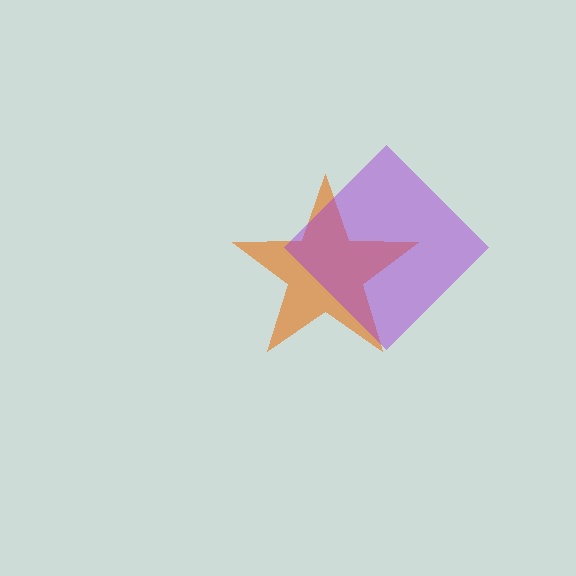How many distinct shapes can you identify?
There are 2 distinct shapes: an orange star, a purple diamond.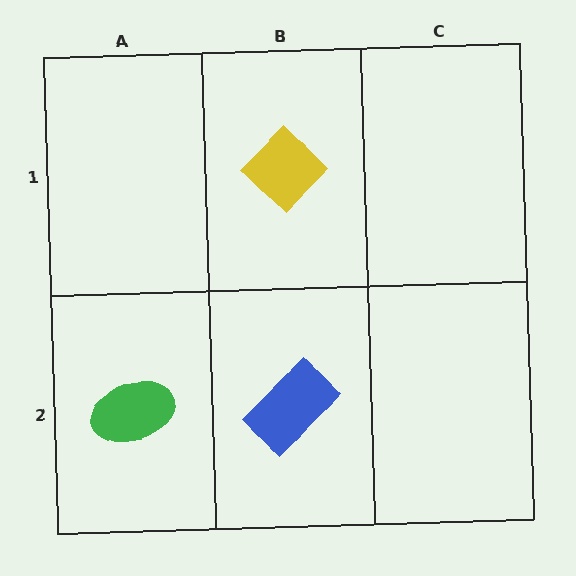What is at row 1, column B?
A yellow diamond.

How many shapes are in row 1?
1 shape.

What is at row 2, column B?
A blue rectangle.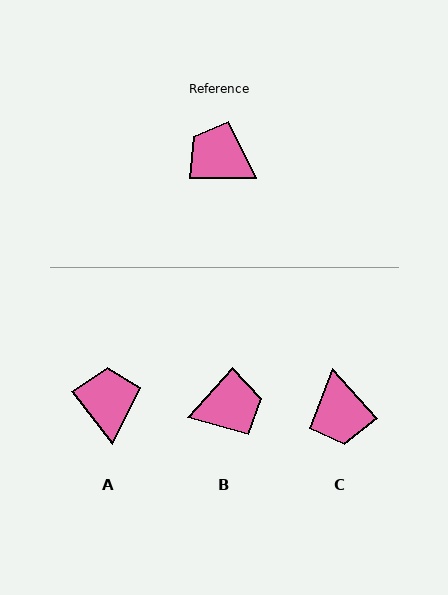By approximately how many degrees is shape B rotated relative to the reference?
Approximately 132 degrees clockwise.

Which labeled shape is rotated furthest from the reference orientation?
C, about 133 degrees away.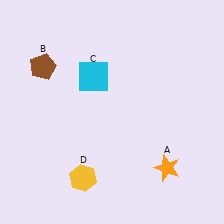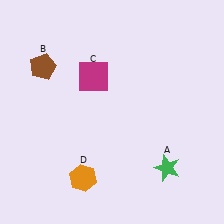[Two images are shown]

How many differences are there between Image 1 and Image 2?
There are 3 differences between the two images.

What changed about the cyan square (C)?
In Image 1, C is cyan. In Image 2, it changed to magenta.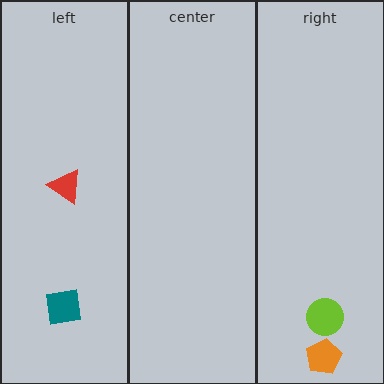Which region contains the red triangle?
The left region.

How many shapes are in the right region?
2.